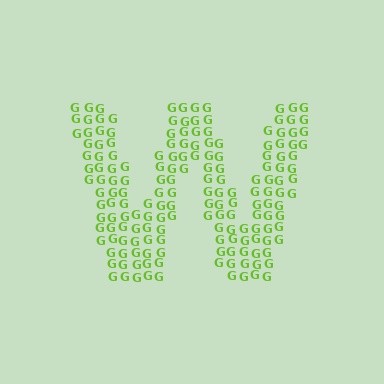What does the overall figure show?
The overall figure shows the letter W.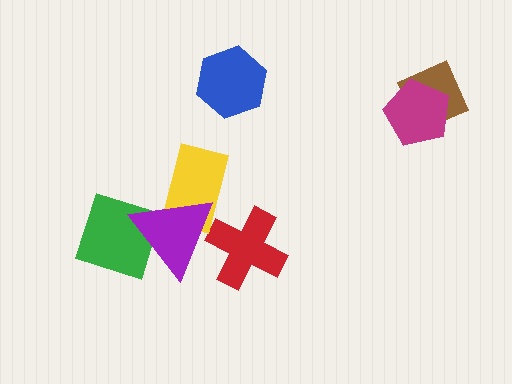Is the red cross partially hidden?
Yes, it is partially covered by another shape.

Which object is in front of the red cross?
The purple triangle is in front of the red cross.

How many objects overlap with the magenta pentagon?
1 object overlaps with the magenta pentagon.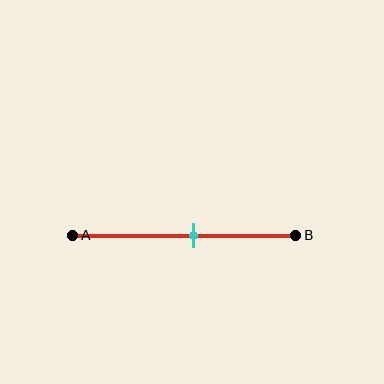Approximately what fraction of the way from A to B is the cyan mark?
The cyan mark is approximately 55% of the way from A to B.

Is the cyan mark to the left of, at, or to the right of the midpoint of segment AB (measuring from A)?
The cyan mark is to the right of the midpoint of segment AB.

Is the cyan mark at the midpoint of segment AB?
No, the mark is at about 55% from A, not at the 50% midpoint.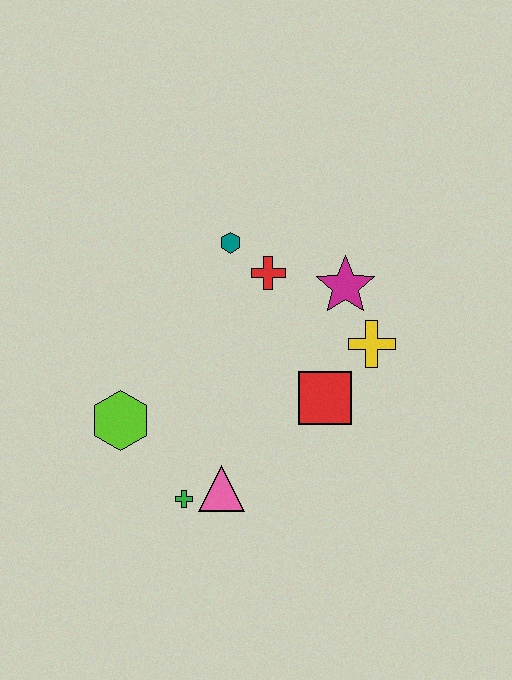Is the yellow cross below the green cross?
No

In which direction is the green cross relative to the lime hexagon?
The green cross is below the lime hexagon.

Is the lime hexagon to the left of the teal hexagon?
Yes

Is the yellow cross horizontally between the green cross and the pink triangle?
No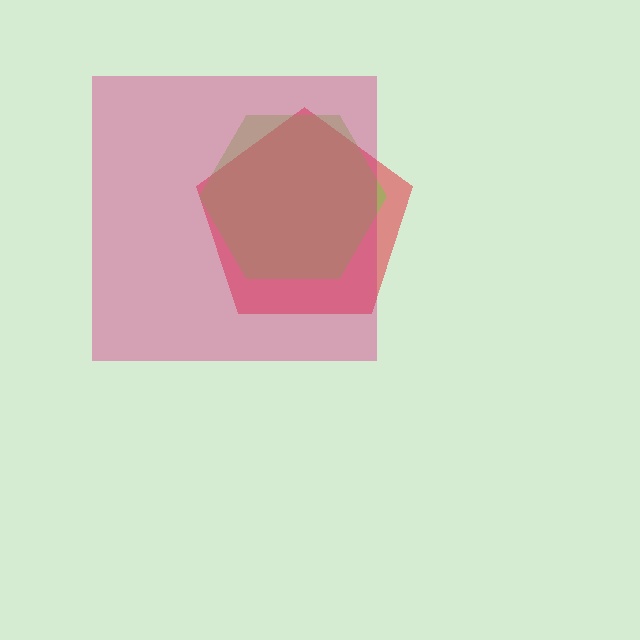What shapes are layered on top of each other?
The layered shapes are: a red pentagon, a lime hexagon, a magenta square.